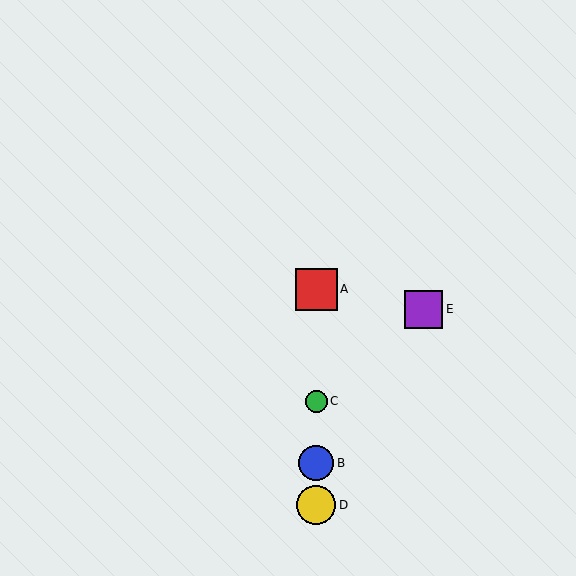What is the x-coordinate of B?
Object B is at x≈316.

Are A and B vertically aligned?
Yes, both are at x≈316.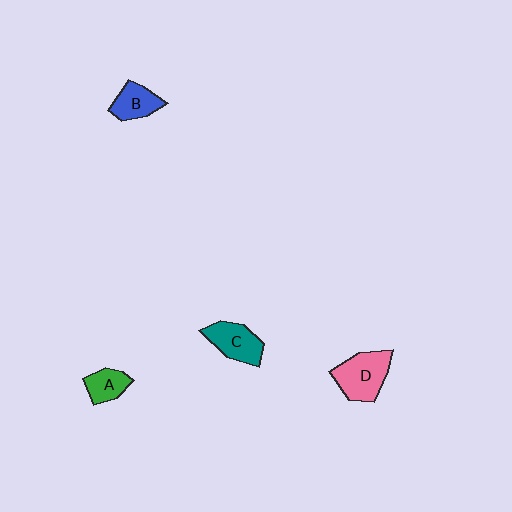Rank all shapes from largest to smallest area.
From largest to smallest: D (pink), C (teal), B (blue), A (green).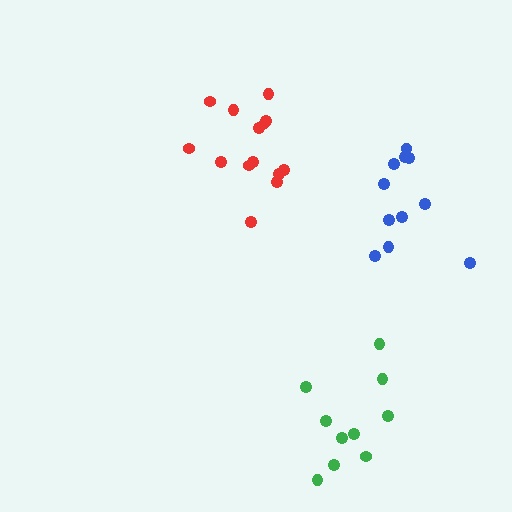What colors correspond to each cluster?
The clusters are colored: red, green, blue.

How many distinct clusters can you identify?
There are 3 distinct clusters.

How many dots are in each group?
Group 1: 14 dots, Group 2: 10 dots, Group 3: 11 dots (35 total).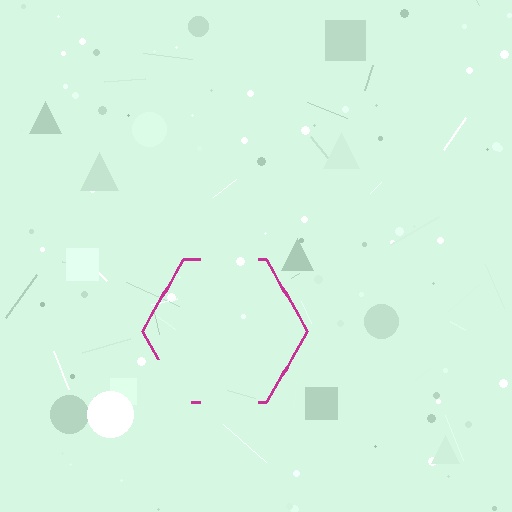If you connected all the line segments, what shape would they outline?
They would outline a hexagon.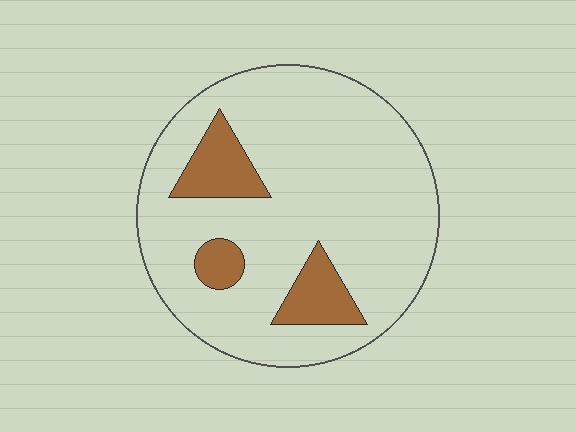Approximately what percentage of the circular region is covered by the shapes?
Approximately 15%.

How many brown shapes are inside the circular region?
3.